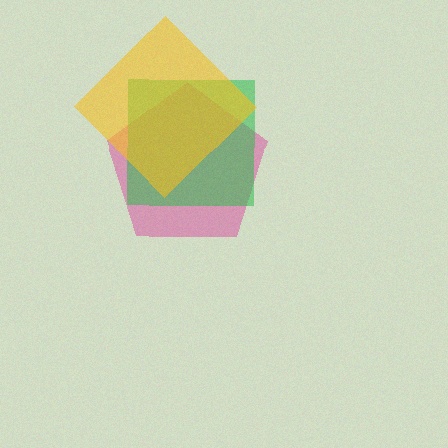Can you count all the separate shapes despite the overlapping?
Yes, there are 3 separate shapes.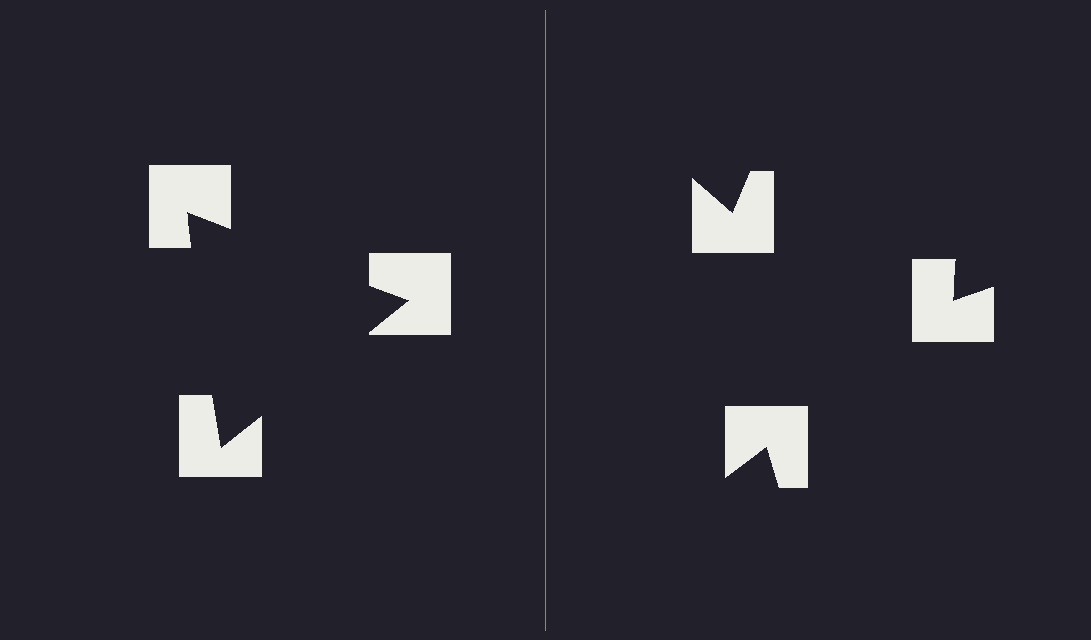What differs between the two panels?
The notched squares are positioned identically on both sides; only the wedge orientations differ. On the left they align to a triangle; on the right they are misaligned.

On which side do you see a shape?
An illusory triangle appears on the left side. On the right side the wedge cuts are rotated, so no coherent shape forms.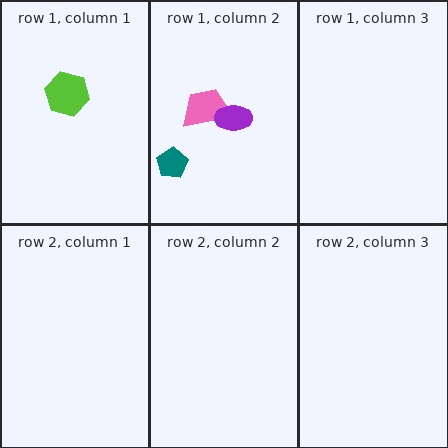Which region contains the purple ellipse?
The row 1, column 2 region.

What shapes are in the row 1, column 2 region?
The pink trapezoid, the purple ellipse, the teal pentagon.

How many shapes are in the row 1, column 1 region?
1.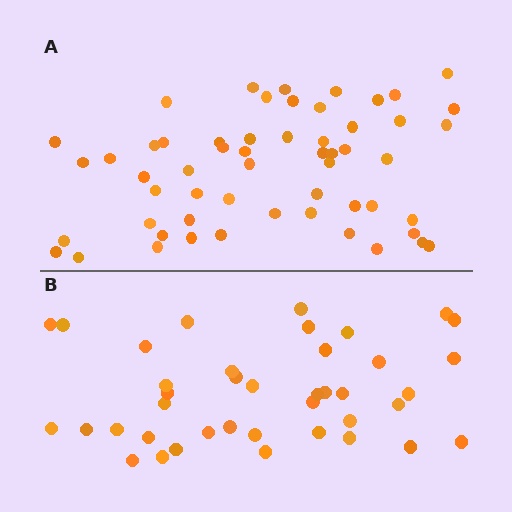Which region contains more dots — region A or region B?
Region A (the top region) has more dots.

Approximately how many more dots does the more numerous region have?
Region A has approximately 15 more dots than region B.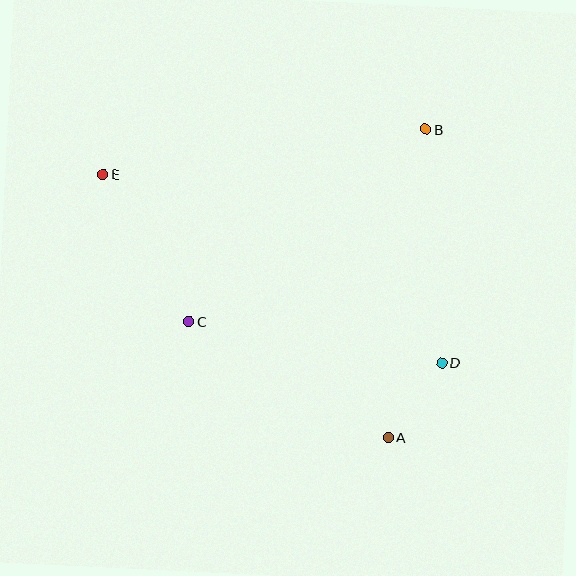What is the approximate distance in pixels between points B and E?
The distance between B and E is approximately 326 pixels.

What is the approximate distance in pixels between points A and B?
The distance between A and B is approximately 310 pixels.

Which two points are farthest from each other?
Points A and E are farthest from each other.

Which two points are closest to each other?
Points A and D are closest to each other.